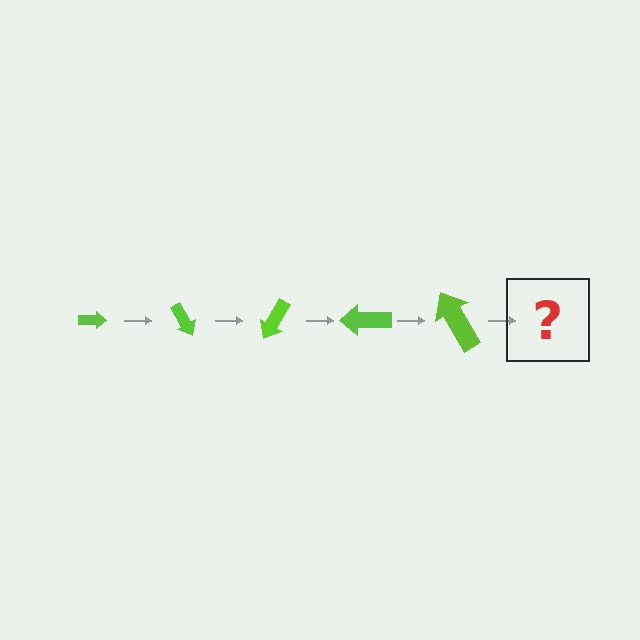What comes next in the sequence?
The next element should be an arrow, larger than the previous one and rotated 300 degrees from the start.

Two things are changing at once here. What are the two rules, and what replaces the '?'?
The two rules are that the arrow grows larger each step and it rotates 60 degrees each step. The '?' should be an arrow, larger than the previous one and rotated 300 degrees from the start.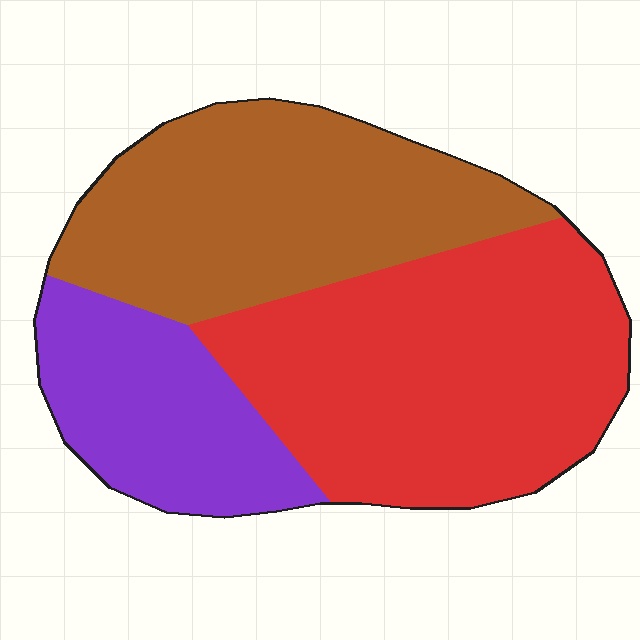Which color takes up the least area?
Purple, at roughly 20%.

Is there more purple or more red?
Red.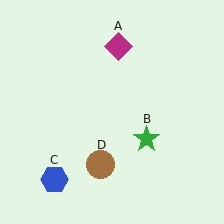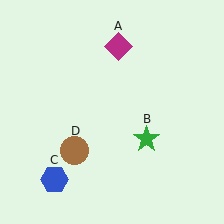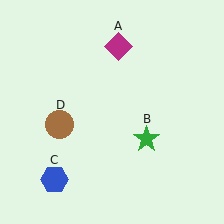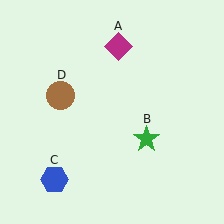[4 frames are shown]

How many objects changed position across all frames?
1 object changed position: brown circle (object D).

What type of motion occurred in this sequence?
The brown circle (object D) rotated clockwise around the center of the scene.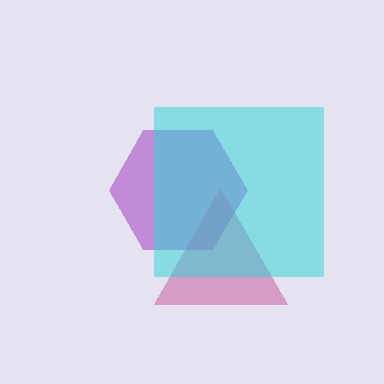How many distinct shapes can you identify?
There are 3 distinct shapes: a purple hexagon, a magenta triangle, a cyan square.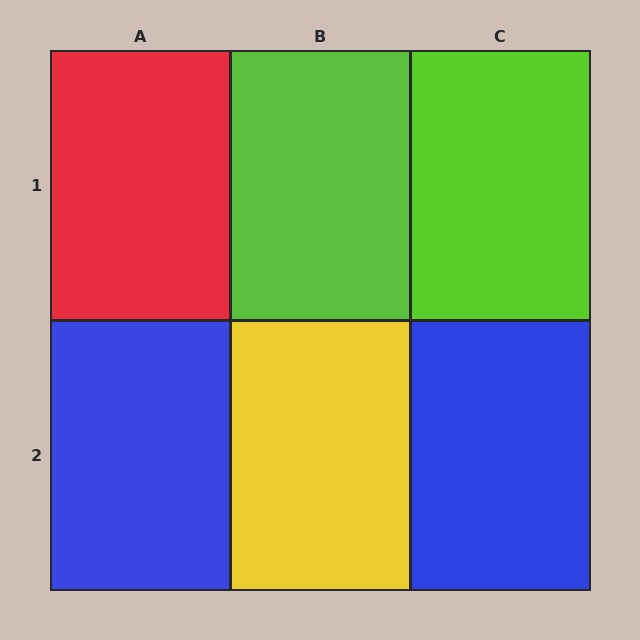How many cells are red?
1 cell is red.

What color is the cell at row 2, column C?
Blue.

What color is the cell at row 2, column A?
Blue.